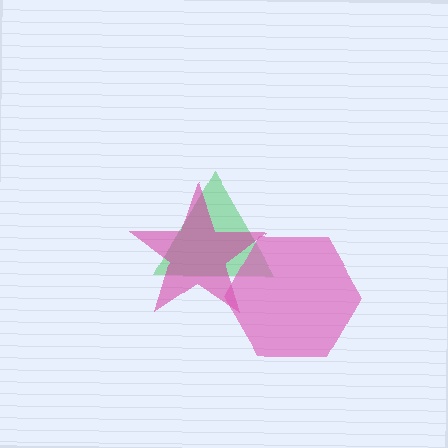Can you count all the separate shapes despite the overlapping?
Yes, there are 3 separate shapes.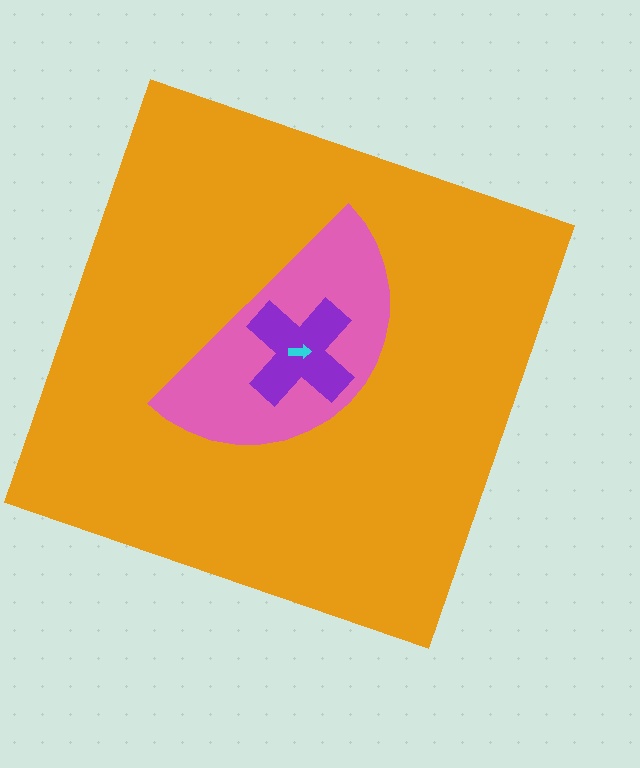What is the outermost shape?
The orange square.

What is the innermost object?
The cyan arrow.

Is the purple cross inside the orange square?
Yes.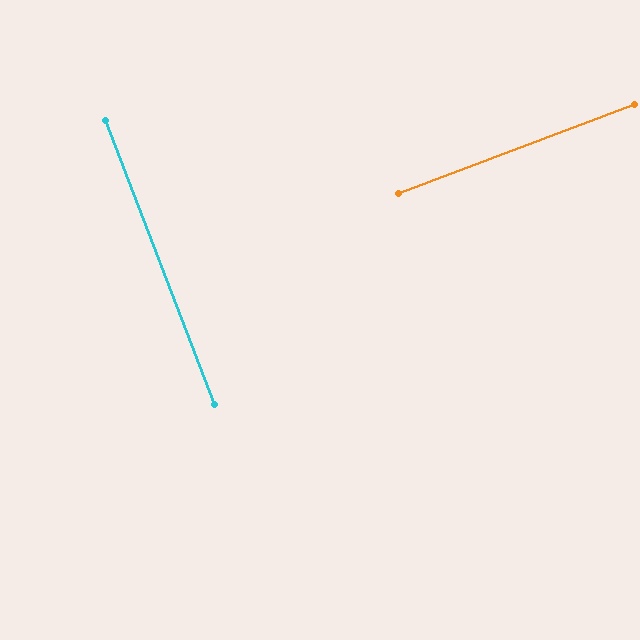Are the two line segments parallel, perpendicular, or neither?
Perpendicular — they meet at approximately 89°.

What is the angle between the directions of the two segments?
Approximately 89 degrees.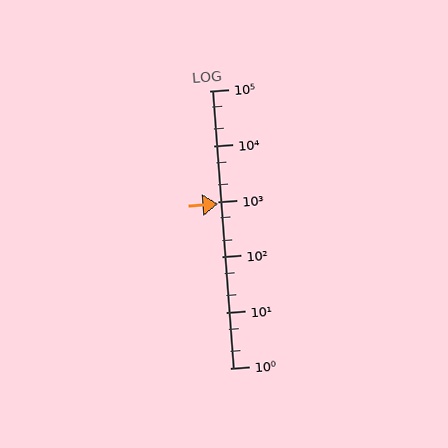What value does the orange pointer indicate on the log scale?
The pointer indicates approximately 900.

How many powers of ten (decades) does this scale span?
The scale spans 5 decades, from 1 to 100000.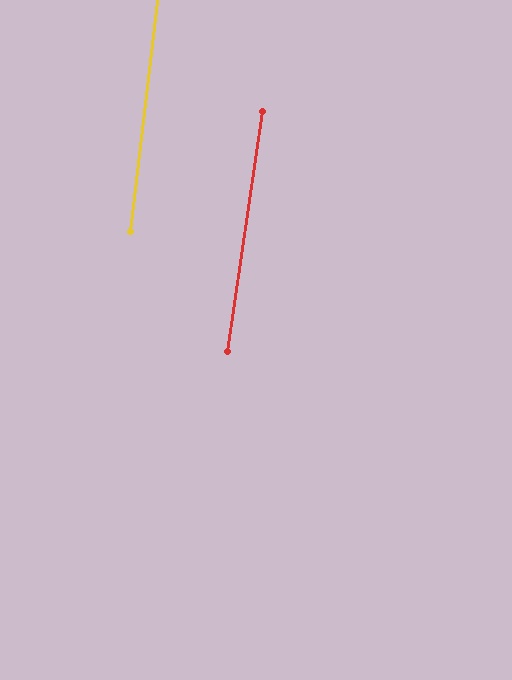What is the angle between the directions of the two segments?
Approximately 2 degrees.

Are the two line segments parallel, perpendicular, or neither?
Parallel — their directions differ by only 1.6°.